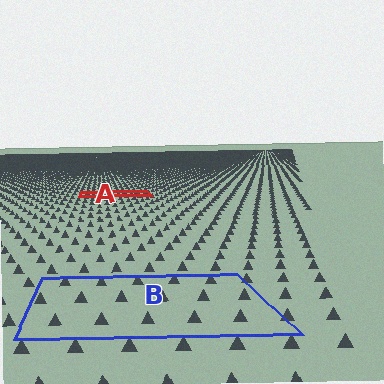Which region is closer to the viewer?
Region B is closer. The texture elements there are larger and more spread out.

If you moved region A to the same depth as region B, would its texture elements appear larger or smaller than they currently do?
They would appear larger. At a closer depth, the same texture elements are projected at a bigger on-screen size.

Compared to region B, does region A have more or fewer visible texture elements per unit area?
Region A has more texture elements per unit area — they are packed more densely because it is farther away.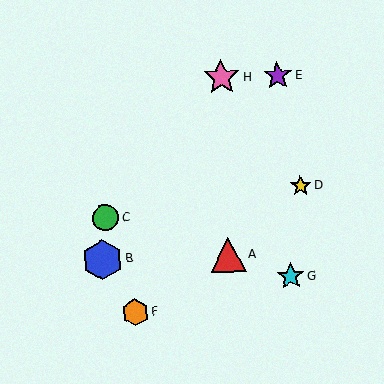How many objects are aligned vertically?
2 objects (A, H) are aligned vertically.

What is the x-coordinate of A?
Object A is at x≈228.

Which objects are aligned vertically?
Objects A, H are aligned vertically.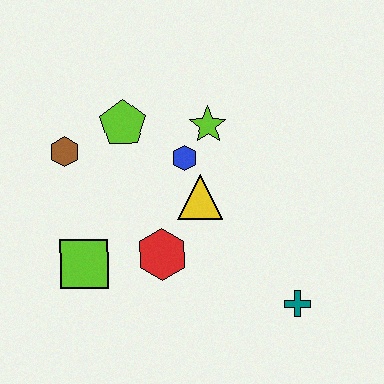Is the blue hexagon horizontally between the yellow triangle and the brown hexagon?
Yes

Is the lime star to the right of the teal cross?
No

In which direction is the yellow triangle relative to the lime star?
The yellow triangle is below the lime star.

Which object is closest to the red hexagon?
The yellow triangle is closest to the red hexagon.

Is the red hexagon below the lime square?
No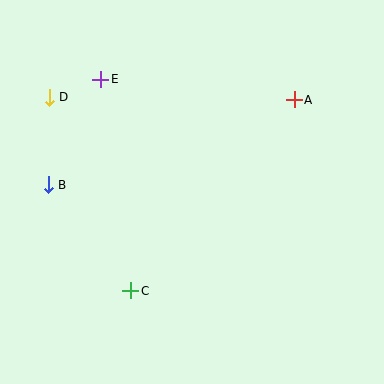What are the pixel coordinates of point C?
Point C is at (131, 291).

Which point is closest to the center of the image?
Point C at (131, 291) is closest to the center.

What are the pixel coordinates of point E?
Point E is at (101, 79).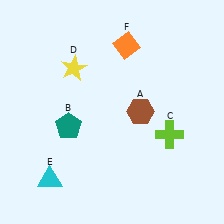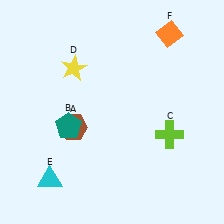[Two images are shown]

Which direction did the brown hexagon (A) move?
The brown hexagon (A) moved left.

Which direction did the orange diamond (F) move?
The orange diamond (F) moved right.